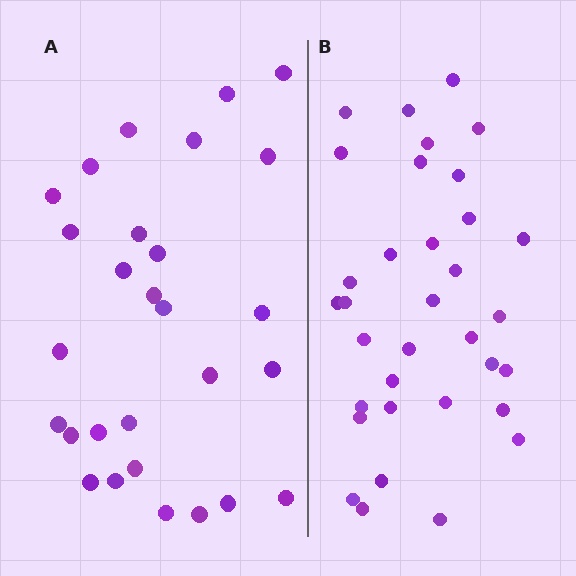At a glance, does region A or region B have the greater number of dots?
Region B (the right region) has more dots.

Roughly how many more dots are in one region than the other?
Region B has about 6 more dots than region A.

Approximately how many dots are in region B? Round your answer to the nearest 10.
About 30 dots. (The exact count is 34, which rounds to 30.)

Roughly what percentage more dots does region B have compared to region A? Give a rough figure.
About 20% more.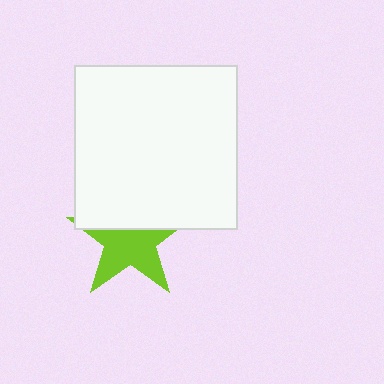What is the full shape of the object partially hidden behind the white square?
The partially hidden object is a lime star.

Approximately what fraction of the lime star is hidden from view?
Roughly 39% of the lime star is hidden behind the white square.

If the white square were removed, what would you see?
You would see the complete lime star.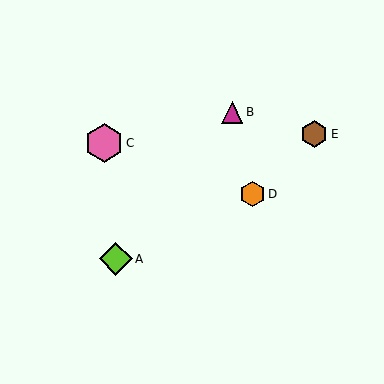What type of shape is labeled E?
Shape E is a brown hexagon.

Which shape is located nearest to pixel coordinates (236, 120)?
The magenta triangle (labeled B) at (232, 112) is nearest to that location.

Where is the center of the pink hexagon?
The center of the pink hexagon is at (104, 143).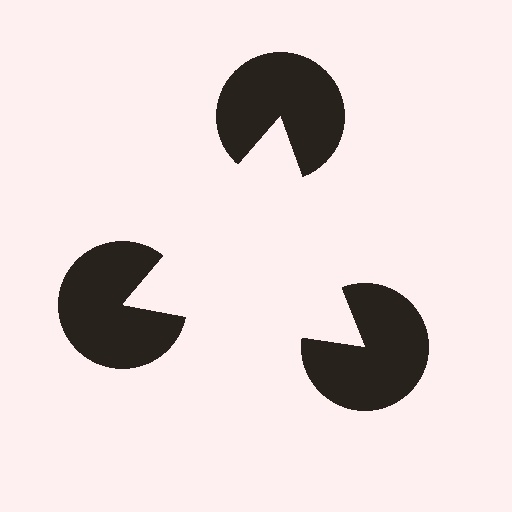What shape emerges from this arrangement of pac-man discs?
An illusory triangle — its edges are inferred from the aligned wedge cuts in the pac-man discs, not physically drawn.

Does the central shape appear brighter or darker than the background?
It typically appears slightly brighter than the background, even though no actual brightness change is drawn.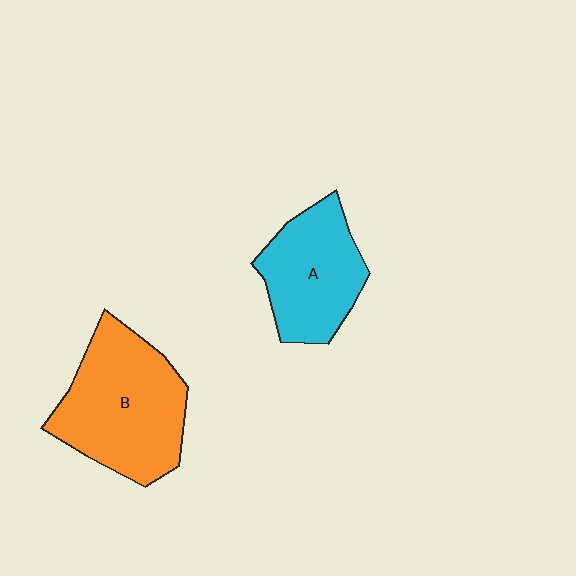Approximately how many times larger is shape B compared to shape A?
Approximately 1.4 times.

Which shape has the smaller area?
Shape A (cyan).